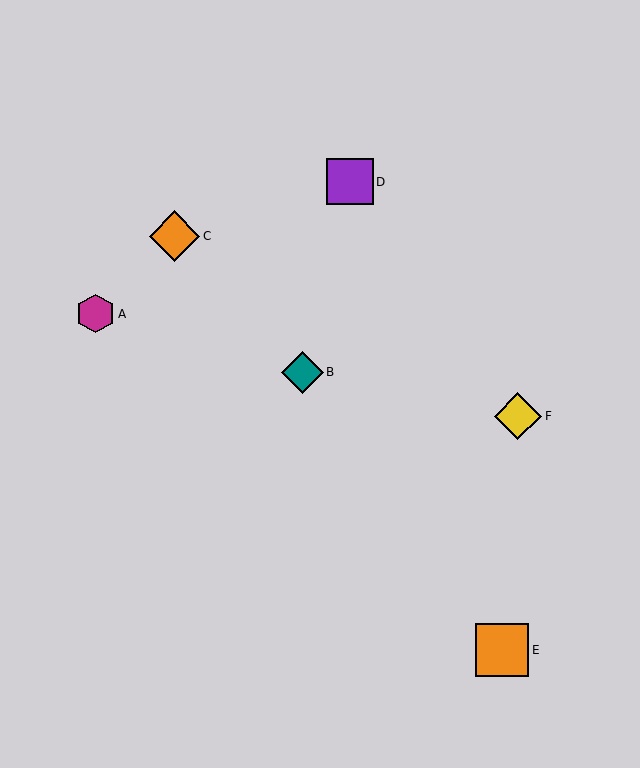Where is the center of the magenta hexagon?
The center of the magenta hexagon is at (96, 314).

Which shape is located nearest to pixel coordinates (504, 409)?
The yellow diamond (labeled F) at (518, 416) is nearest to that location.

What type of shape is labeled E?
Shape E is an orange square.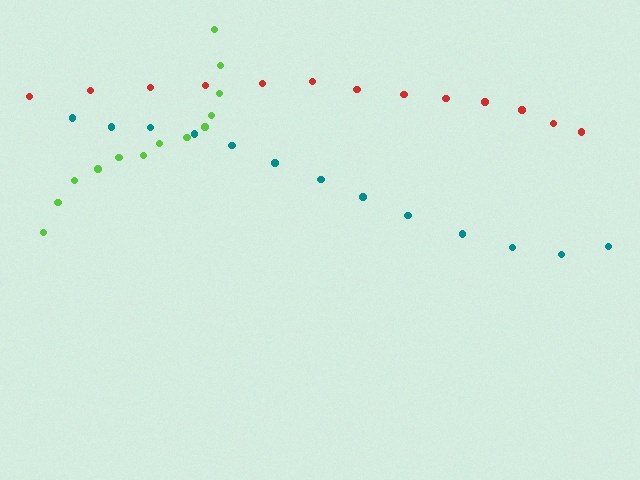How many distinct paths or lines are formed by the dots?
There are 3 distinct paths.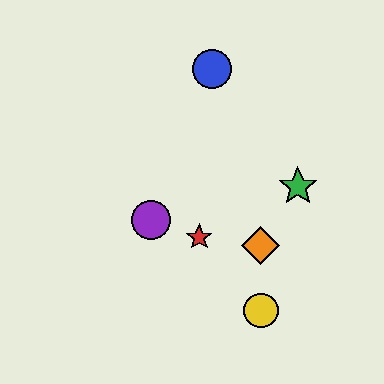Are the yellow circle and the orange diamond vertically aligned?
Yes, both are at x≈261.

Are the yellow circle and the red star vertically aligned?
No, the yellow circle is at x≈261 and the red star is at x≈199.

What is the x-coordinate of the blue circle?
The blue circle is at x≈212.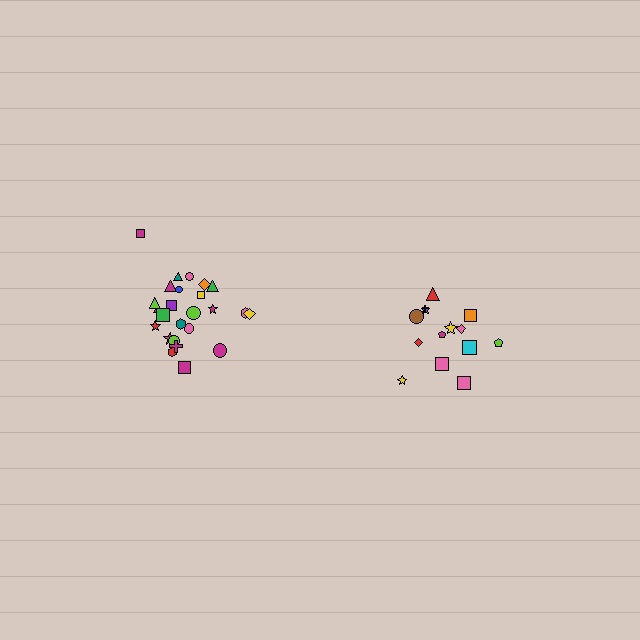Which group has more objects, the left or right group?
The left group.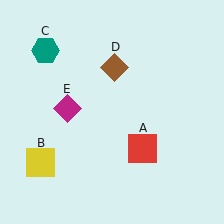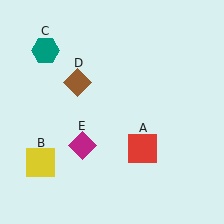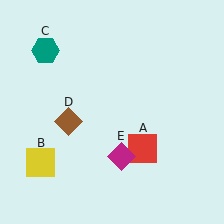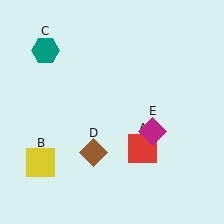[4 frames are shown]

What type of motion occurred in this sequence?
The brown diamond (object D), magenta diamond (object E) rotated counterclockwise around the center of the scene.